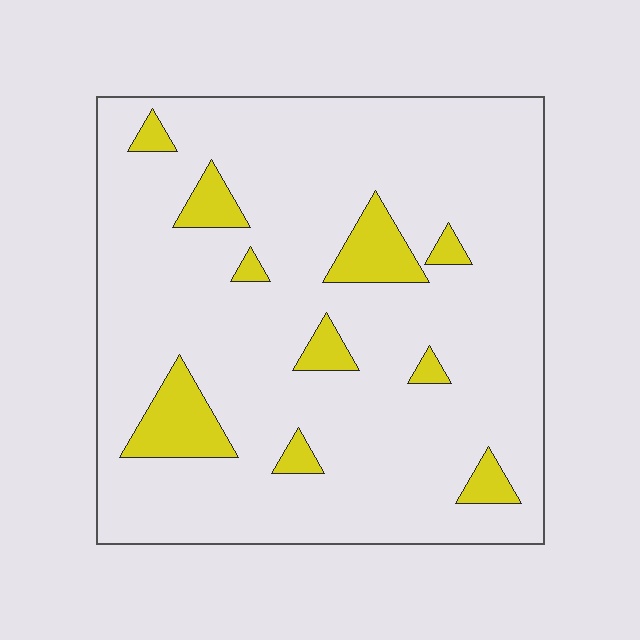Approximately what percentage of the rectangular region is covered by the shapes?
Approximately 10%.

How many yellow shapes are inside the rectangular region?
10.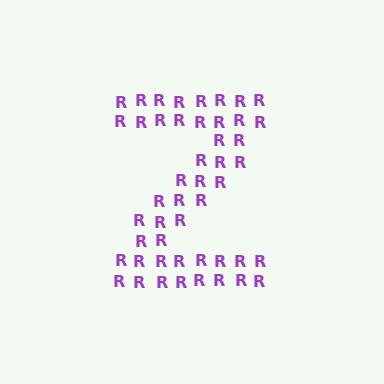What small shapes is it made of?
It is made of small letter R's.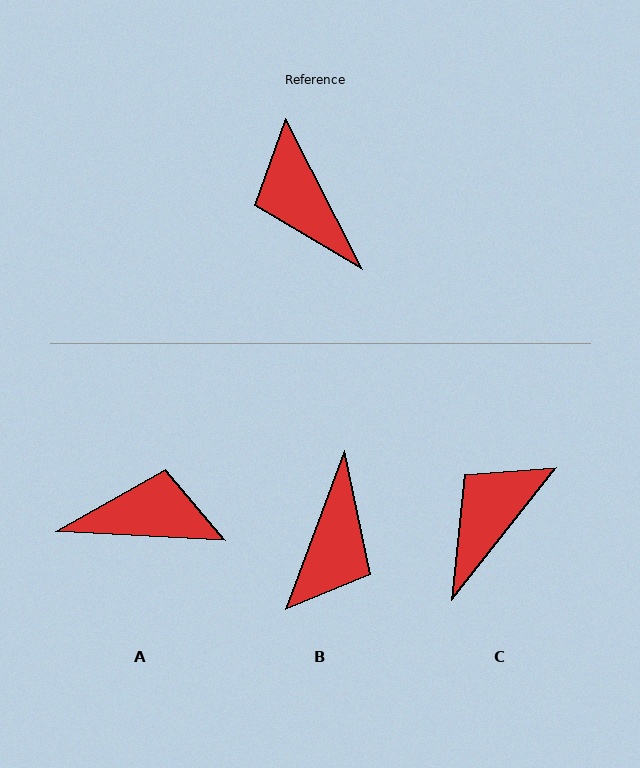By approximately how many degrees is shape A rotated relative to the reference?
Approximately 120 degrees clockwise.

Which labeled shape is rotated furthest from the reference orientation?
B, about 132 degrees away.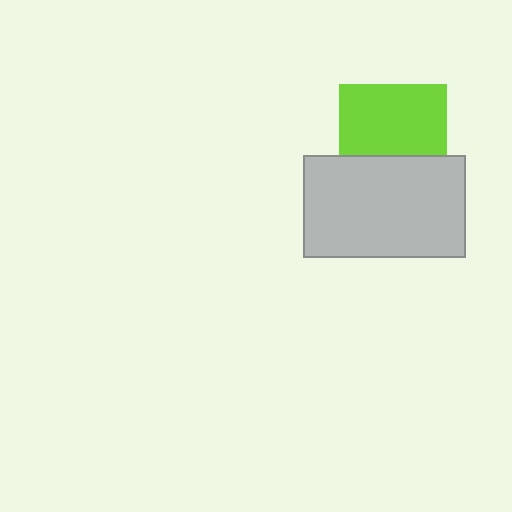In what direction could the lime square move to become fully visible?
The lime square could move up. That would shift it out from behind the light gray rectangle entirely.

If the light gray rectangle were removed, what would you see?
You would see the complete lime square.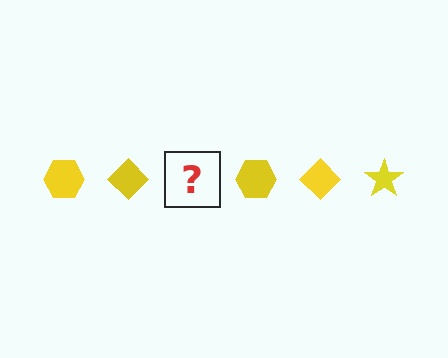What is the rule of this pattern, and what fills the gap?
The rule is that the pattern cycles through hexagon, diamond, star shapes in yellow. The gap should be filled with a yellow star.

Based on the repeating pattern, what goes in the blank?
The blank should be a yellow star.